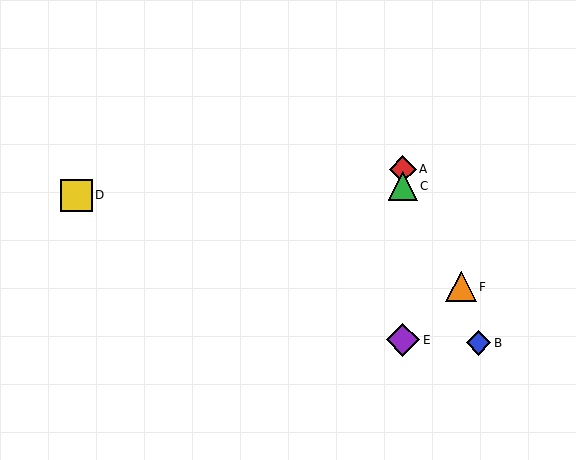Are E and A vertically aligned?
Yes, both are at x≈403.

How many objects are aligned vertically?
3 objects (A, C, E) are aligned vertically.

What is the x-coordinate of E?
Object E is at x≈403.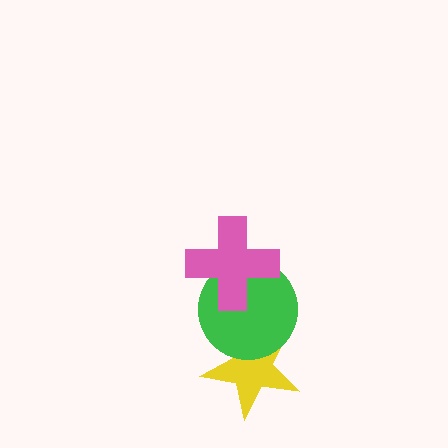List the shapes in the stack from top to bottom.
From top to bottom: the pink cross, the green circle, the yellow star.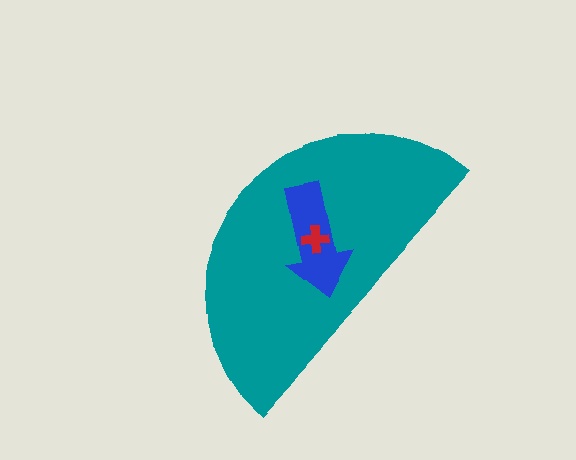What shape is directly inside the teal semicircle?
The blue arrow.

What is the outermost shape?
The teal semicircle.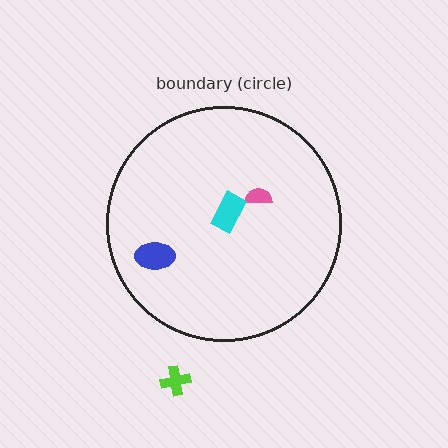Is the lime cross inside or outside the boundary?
Outside.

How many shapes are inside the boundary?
3 inside, 1 outside.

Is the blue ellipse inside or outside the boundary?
Inside.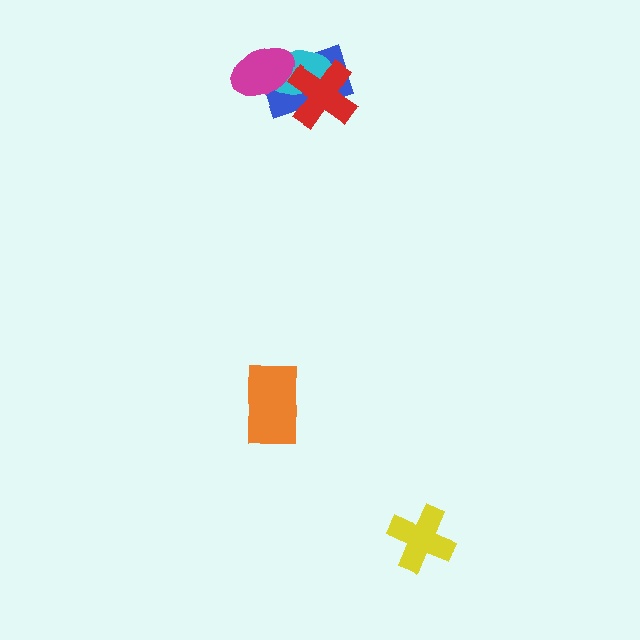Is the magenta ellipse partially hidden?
No, no other shape covers it.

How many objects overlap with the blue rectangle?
3 objects overlap with the blue rectangle.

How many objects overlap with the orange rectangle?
0 objects overlap with the orange rectangle.